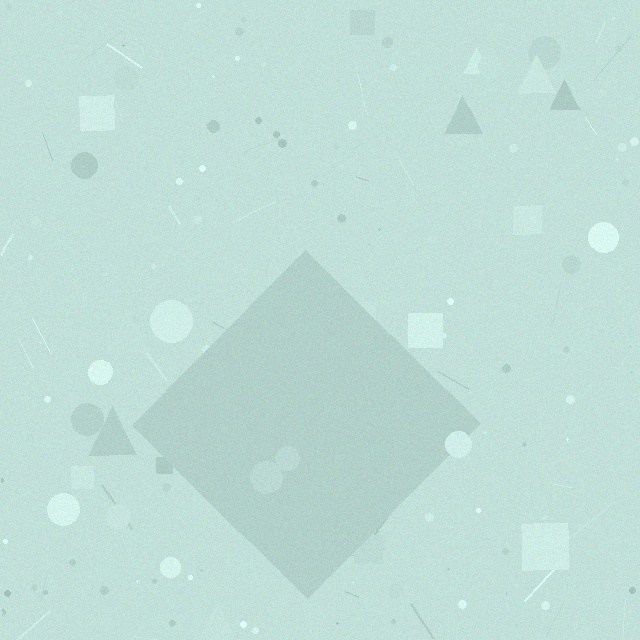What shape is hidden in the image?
A diamond is hidden in the image.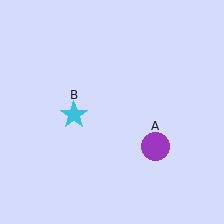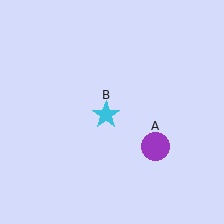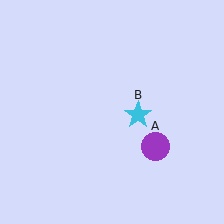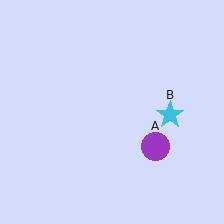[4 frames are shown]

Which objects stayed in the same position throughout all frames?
Purple circle (object A) remained stationary.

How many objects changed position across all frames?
1 object changed position: cyan star (object B).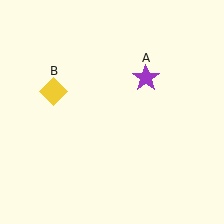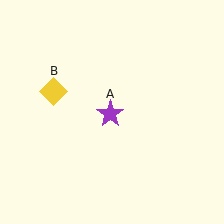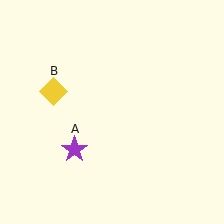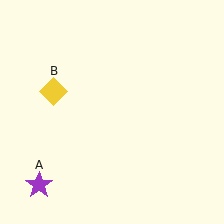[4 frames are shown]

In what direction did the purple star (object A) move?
The purple star (object A) moved down and to the left.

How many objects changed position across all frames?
1 object changed position: purple star (object A).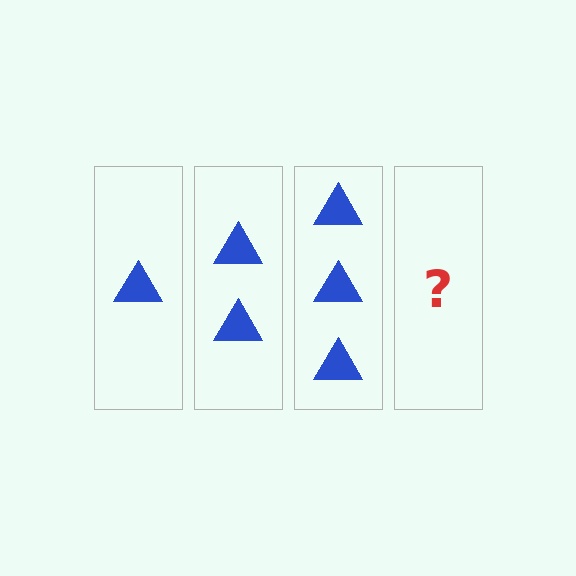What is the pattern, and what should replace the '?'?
The pattern is that each step adds one more triangle. The '?' should be 4 triangles.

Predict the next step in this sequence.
The next step is 4 triangles.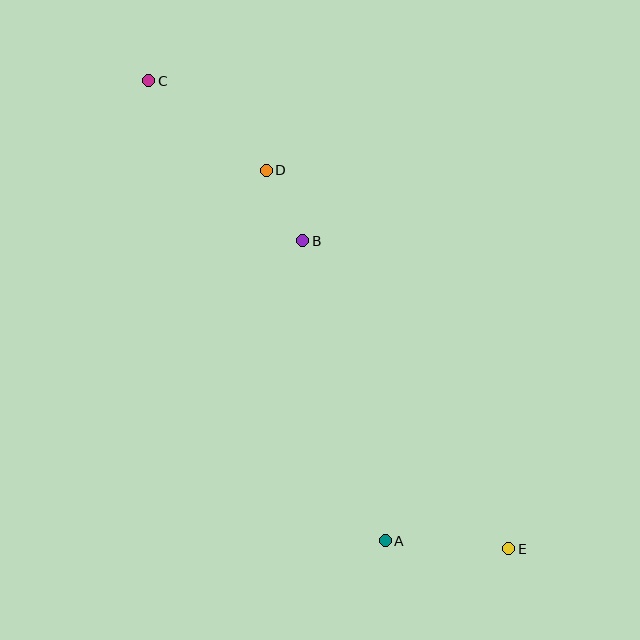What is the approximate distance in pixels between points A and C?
The distance between A and C is approximately 517 pixels.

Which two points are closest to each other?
Points B and D are closest to each other.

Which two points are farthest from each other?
Points C and E are farthest from each other.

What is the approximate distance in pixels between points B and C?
The distance between B and C is approximately 222 pixels.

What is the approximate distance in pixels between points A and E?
The distance between A and E is approximately 124 pixels.